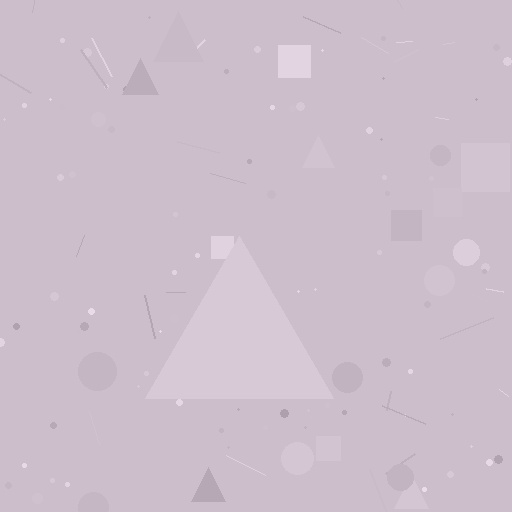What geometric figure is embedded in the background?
A triangle is embedded in the background.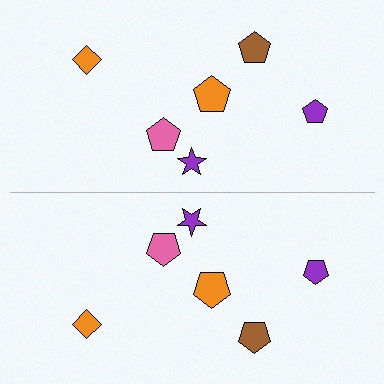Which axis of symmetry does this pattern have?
The pattern has a horizontal axis of symmetry running through the center of the image.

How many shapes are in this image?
There are 12 shapes in this image.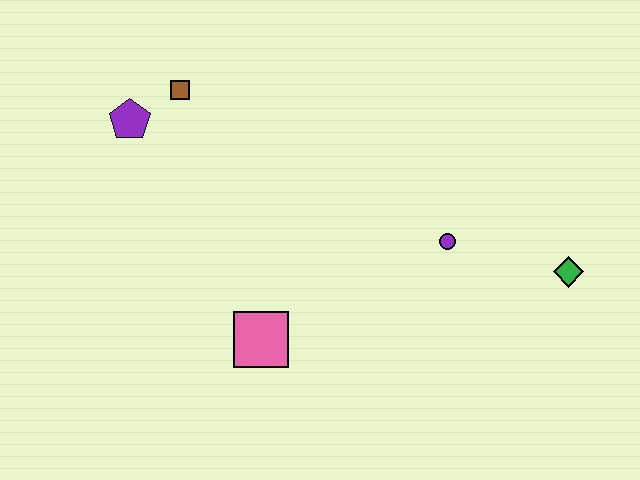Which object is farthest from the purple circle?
The purple pentagon is farthest from the purple circle.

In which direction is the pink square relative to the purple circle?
The pink square is to the left of the purple circle.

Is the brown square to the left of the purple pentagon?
No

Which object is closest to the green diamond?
The purple circle is closest to the green diamond.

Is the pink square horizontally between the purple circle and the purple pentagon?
Yes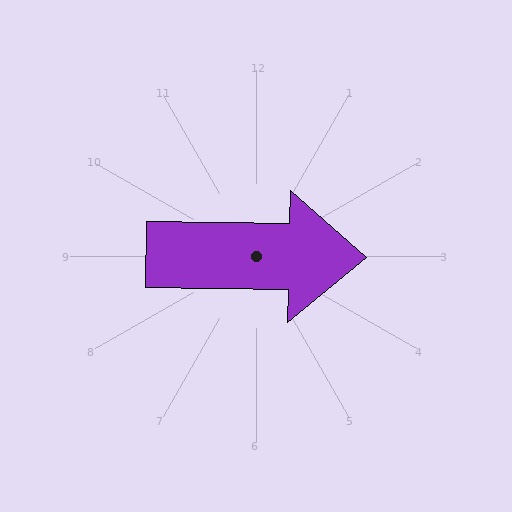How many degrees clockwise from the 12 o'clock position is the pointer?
Approximately 91 degrees.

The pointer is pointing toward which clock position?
Roughly 3 o'clock.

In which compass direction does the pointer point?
East.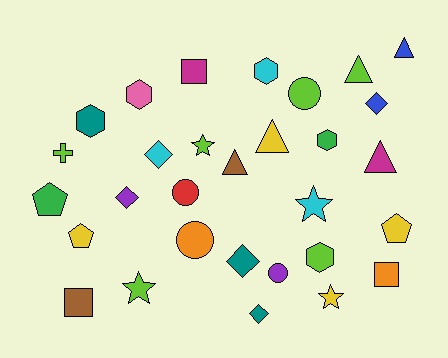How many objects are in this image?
There are 30 objects.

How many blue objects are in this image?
There are 2 blue objects.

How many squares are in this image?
There are 3 squares.